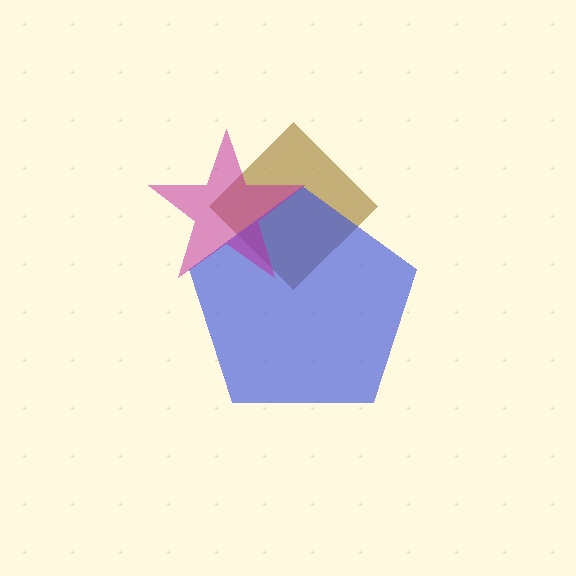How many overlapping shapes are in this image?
There are 3 overlapping shapes in the image.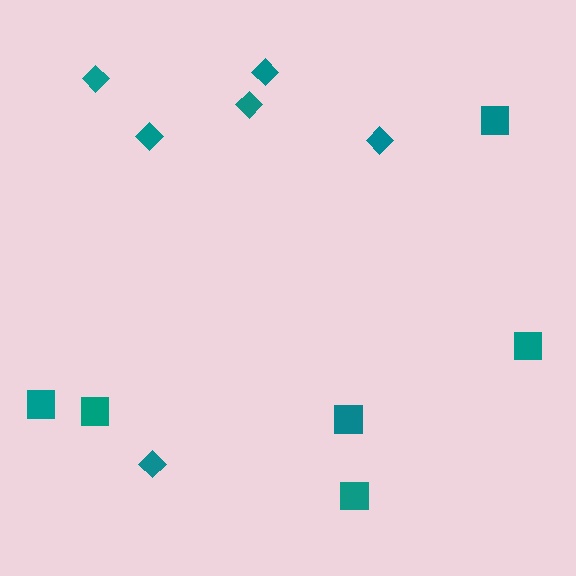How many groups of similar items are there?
There are 2 groups: one group of diamonds (6) and one group of squares (6).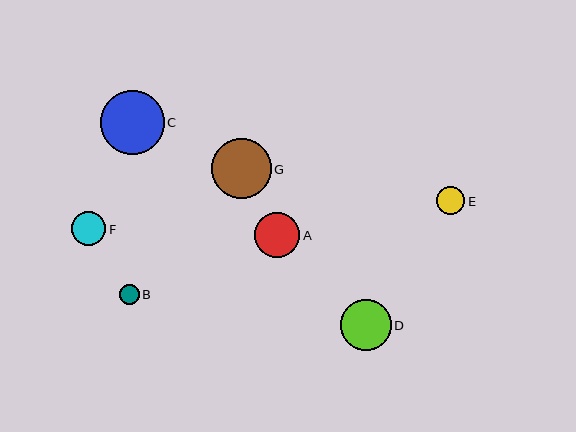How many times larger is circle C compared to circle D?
Circle C is approximately 1.3 times the size of circle D.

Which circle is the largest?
Circle C is the largest with a size of approximately 64 pixels.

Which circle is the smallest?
Circle B is the smallest with a size of approximately 20 pixels.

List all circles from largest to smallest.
From largest to smallest: C, G, D, A, F, E, B.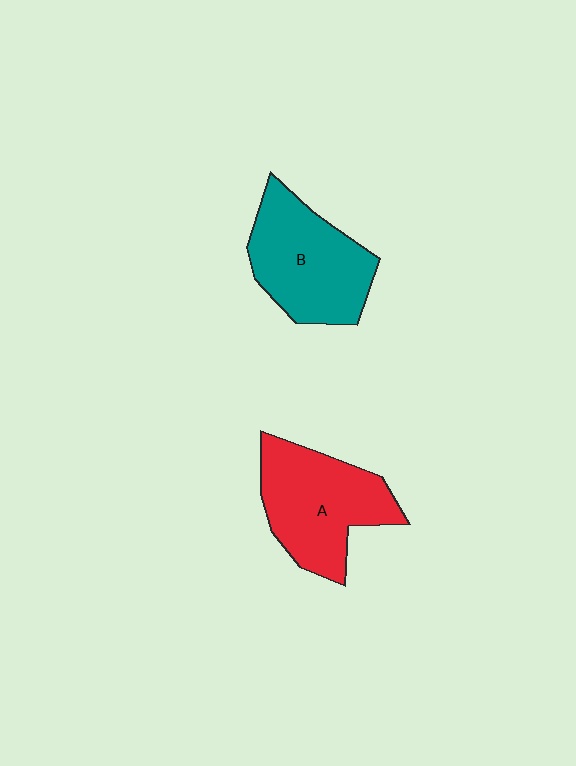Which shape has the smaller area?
Shape B (teal).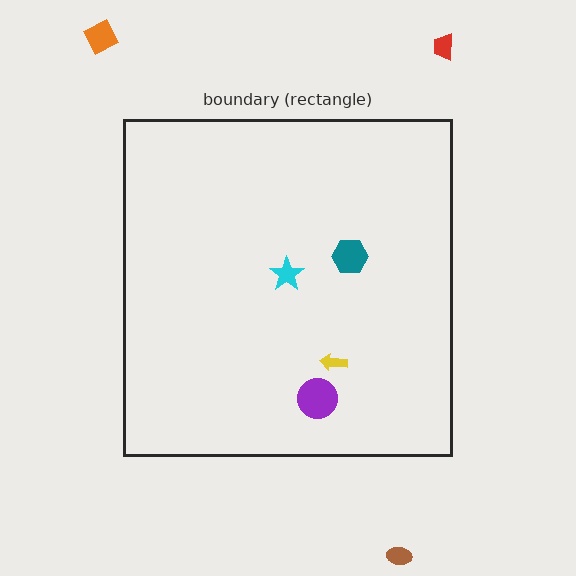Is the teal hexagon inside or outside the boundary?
Inside.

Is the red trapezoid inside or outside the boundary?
Outside.